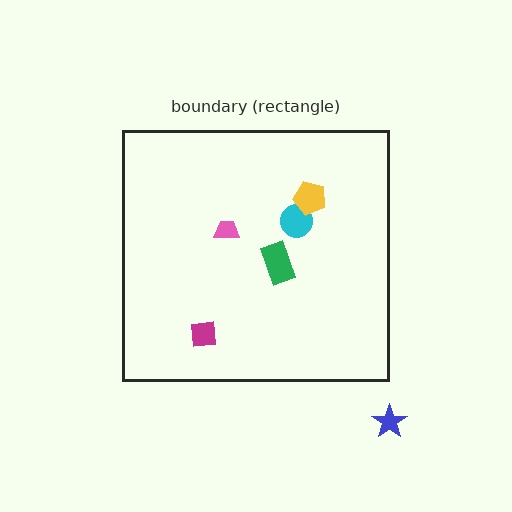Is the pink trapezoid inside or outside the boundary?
Inside.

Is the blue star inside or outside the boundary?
Outside.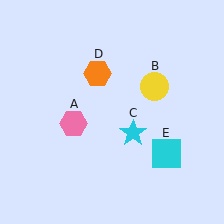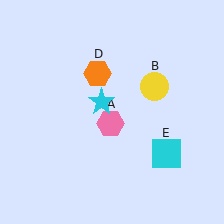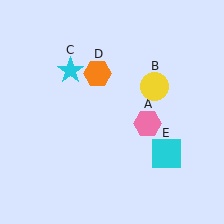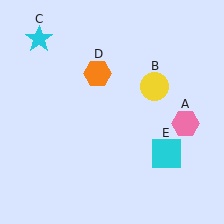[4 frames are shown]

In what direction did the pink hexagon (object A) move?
The pink hexagon (object A) moved right.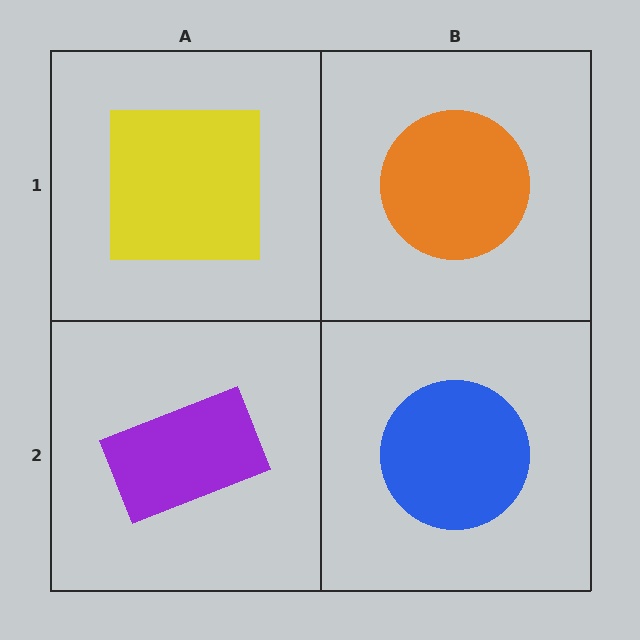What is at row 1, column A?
A yellow square.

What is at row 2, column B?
A blue circle.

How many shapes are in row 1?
2 shapes.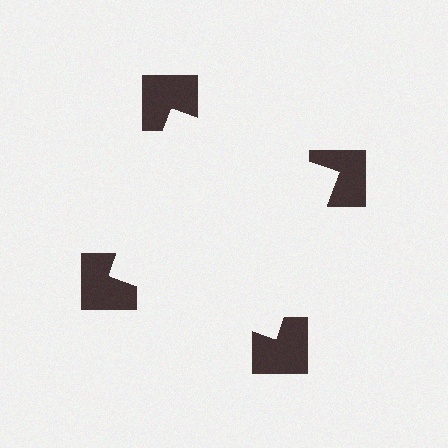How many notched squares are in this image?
There are 4 — one at each vertex of the illusory square.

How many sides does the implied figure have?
4 sides.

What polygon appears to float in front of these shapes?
An illusory square — its edges are inferred from the aligned wedge cuts in the notched squares, not physically drawn.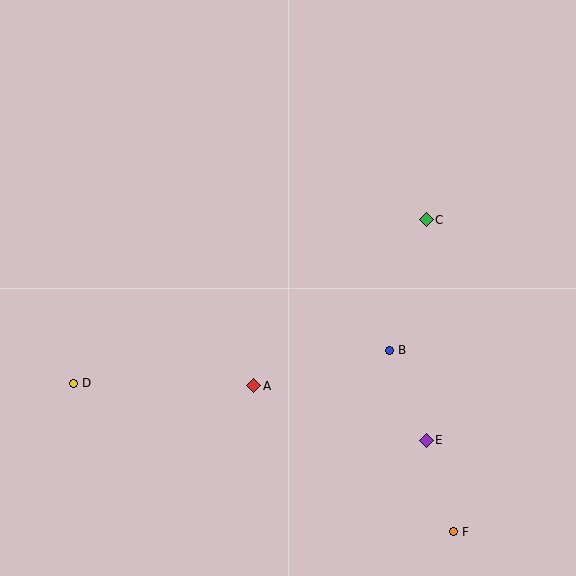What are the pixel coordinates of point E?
Point E is at (426, 440).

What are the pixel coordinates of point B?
Point B is at (389, 350).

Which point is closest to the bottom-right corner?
Point F is closest to the bottom-right corner.